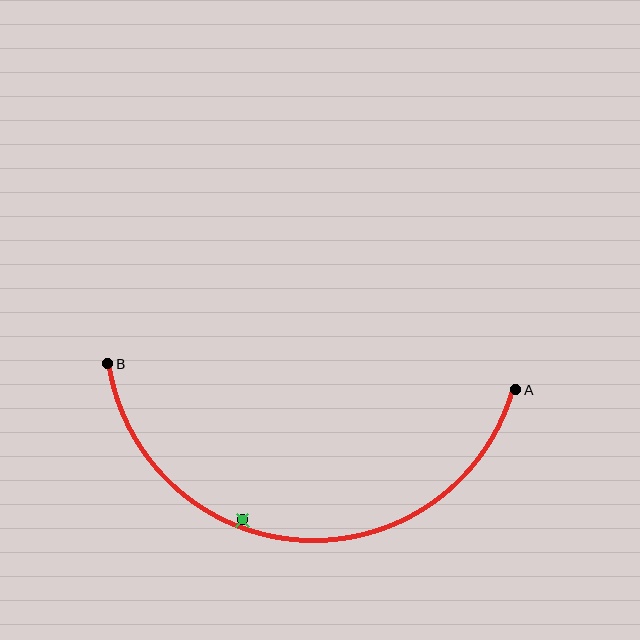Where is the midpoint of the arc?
The arc midpoint is the point on the curve farthest from the straight line joining A and B. It sits below that line.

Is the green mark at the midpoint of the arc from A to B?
No — the green mark does not lie on the arc at all. It sits slightly inside the curve.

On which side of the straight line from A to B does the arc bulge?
The arc bulges below the straight line connecting A and B.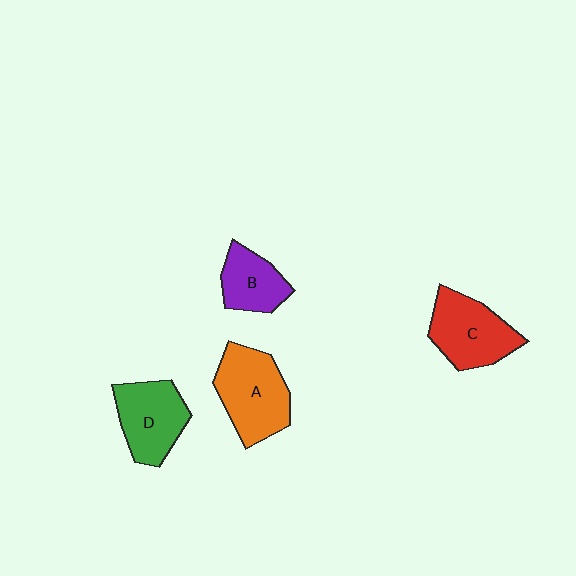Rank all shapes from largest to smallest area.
From largest to smallest: A (orange), C (red), D (green), B (purple).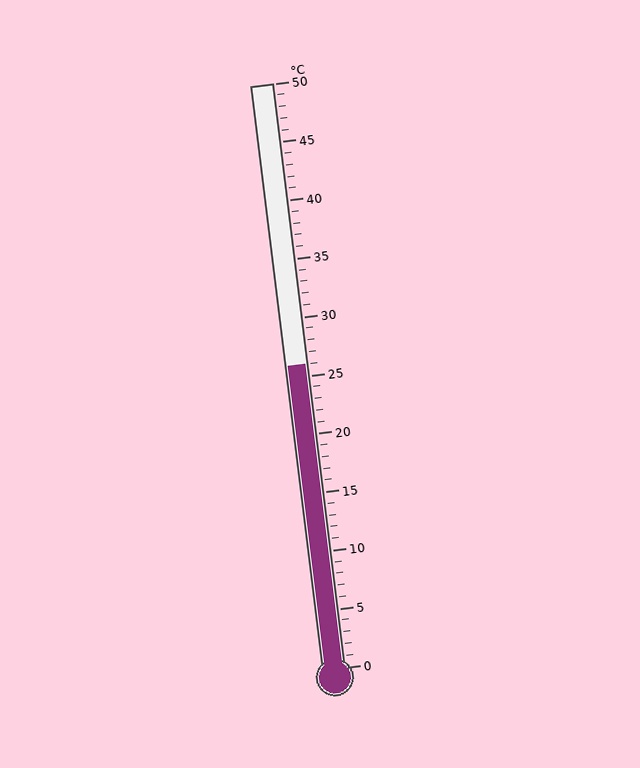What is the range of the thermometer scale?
The thermometer scale ranges from 0°C to 50°C.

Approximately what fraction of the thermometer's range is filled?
The thermometer is filled to approximately 50% of its range.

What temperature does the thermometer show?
The thermometer shows approximately 26°C.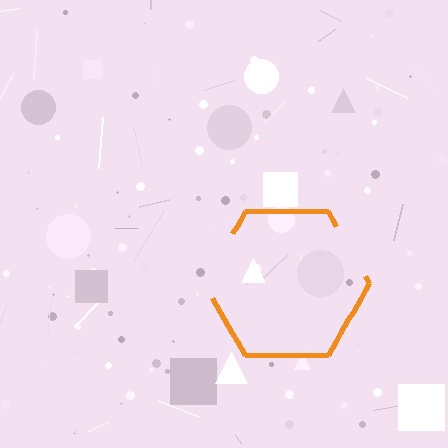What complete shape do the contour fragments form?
The contour fragments form a hexagon.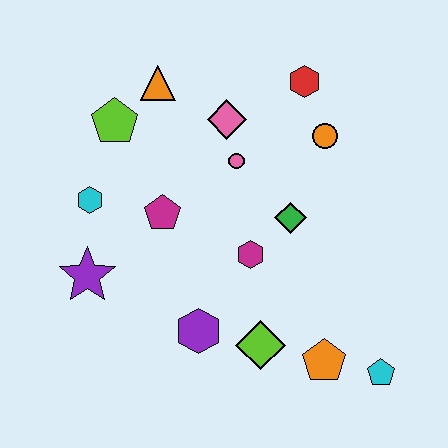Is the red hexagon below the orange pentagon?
No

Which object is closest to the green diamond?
The magenta hexagon is closest to the green diamond.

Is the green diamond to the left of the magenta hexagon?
No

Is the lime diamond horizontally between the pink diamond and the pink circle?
No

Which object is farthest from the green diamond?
The purple star is farthest from the green diamond.